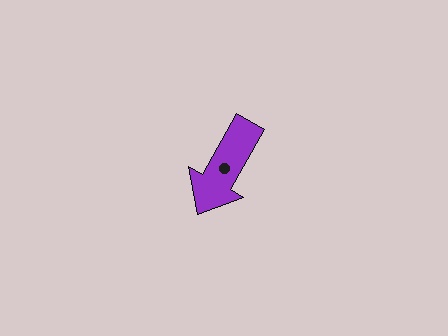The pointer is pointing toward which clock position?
Roughly 7 o'clock.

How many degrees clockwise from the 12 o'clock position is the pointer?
Approximately 210 degrees.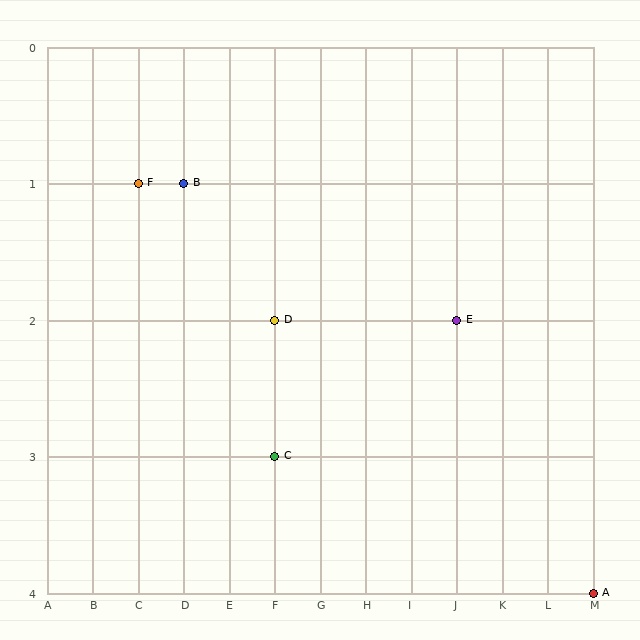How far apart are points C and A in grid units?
Points C and A are 7 columns and 1 row apart (about 7.1 grid units diagonally).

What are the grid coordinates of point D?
Point D is at grid coordinates (F, 2).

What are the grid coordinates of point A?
Point A is at grid coordinates (M, 4).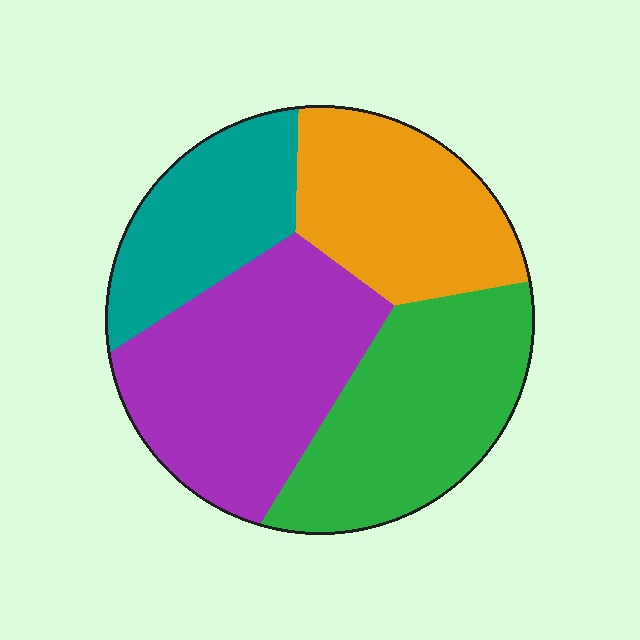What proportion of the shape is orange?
Orange takes up about one fifth (1/5) of the shape.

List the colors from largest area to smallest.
From largest to smallest: purple, green, orange, teal.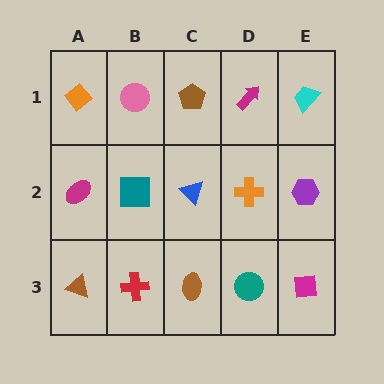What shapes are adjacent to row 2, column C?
A brown pentagon (row 1, column C), a brown ellipse (row 3, column C), a teal square (row 2, column B), an orange cross (row 2, column D).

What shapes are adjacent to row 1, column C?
A blue triangle (row 2, column C), a pink circle (row 1, column B), a magenta arrow (row 1, column D).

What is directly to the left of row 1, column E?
A magenta arrow.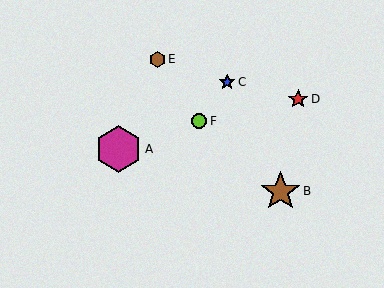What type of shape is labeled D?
Shape D is a red star.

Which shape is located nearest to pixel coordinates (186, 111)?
The lime circle (labeled F) at (199, 121) is nearest to that location.